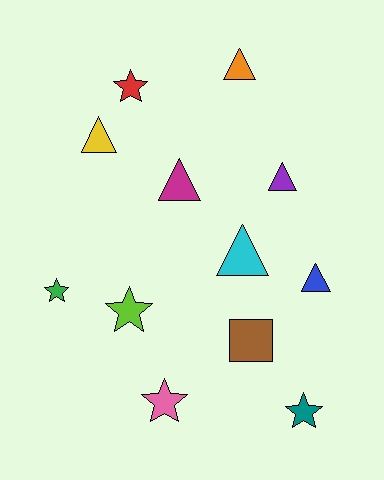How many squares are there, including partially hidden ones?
There is 1 square.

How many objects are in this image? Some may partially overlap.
There are 12 objects.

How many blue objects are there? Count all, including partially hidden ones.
There is 1 blue object.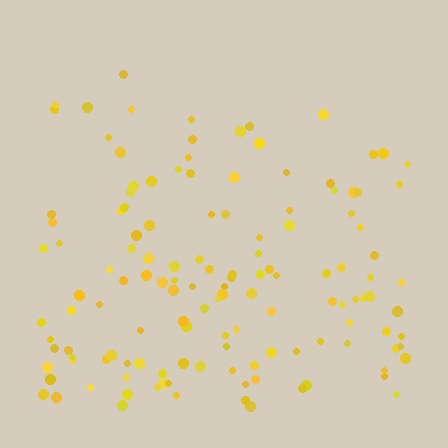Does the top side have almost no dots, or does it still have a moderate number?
Still a moderate number, just noticeably fewer than the bottom.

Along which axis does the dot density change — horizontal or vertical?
Vertical.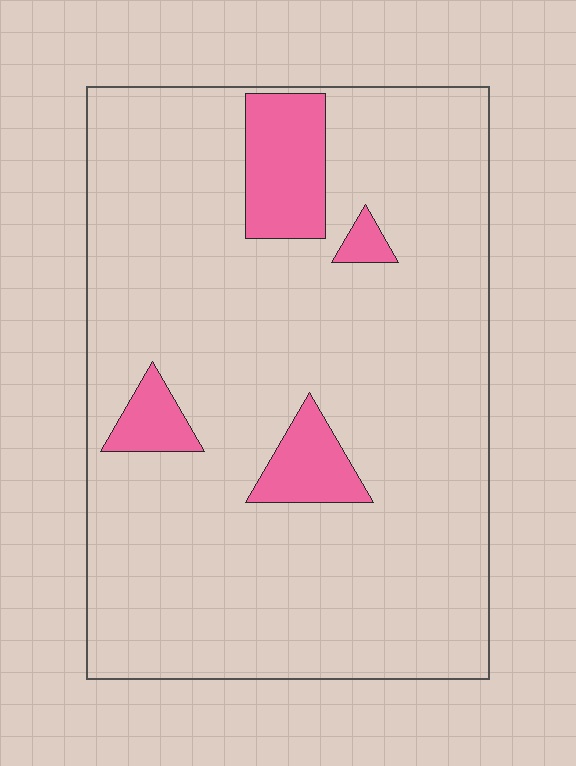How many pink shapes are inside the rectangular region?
4.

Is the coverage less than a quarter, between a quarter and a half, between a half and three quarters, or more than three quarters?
Less than a quarter.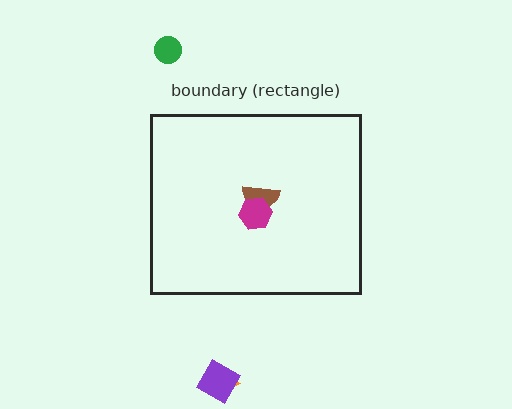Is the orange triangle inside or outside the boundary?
Outside.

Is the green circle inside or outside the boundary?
Outside.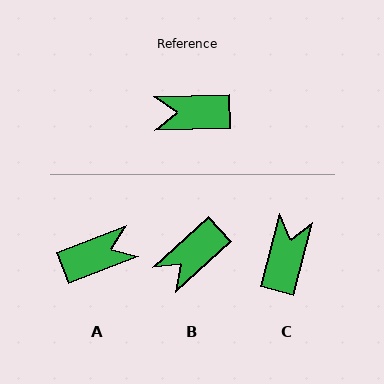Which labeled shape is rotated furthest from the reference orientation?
A, about 161 degrees away.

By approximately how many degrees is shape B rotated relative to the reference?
Approximately 41 degrees counter-clockwise.